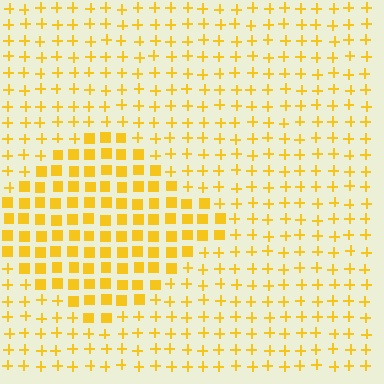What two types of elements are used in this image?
The image uses squares inside the diamond region and plus signs outside it.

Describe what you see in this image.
The image is filled with small yellow elements arranged in a uniform grid. A diamond-shaped region contains squares, while the surrounding area contains plus signs. The boundary is defined purely by the change in element shape.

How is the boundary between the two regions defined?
The boundary is defined by a change in element shape: squares inside vs. plus signs outside. All elements share the same color and spacing.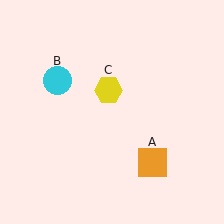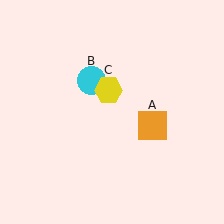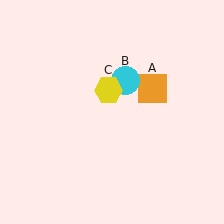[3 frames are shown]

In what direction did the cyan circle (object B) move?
The cyan circle (object B) moved right.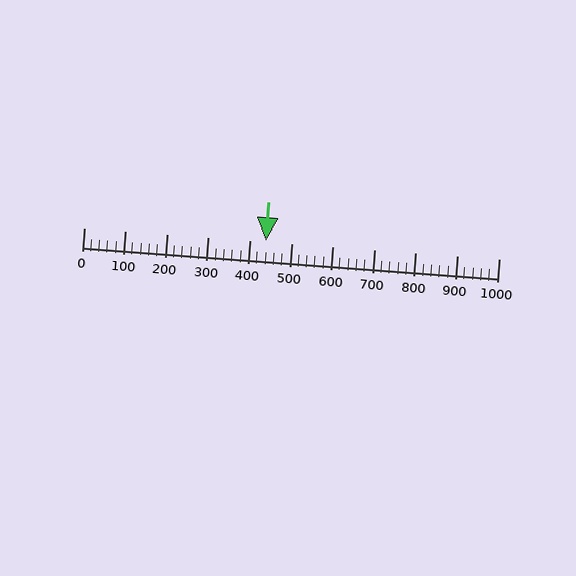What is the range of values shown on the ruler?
The ruler shows values from 0 to 1000.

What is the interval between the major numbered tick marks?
The major tick marks are spaced 100 units apart.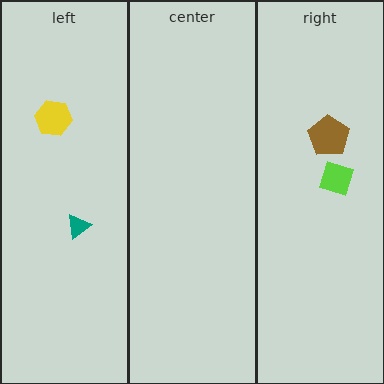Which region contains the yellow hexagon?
The left region.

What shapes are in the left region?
The yellow hexagon, the teal triangle.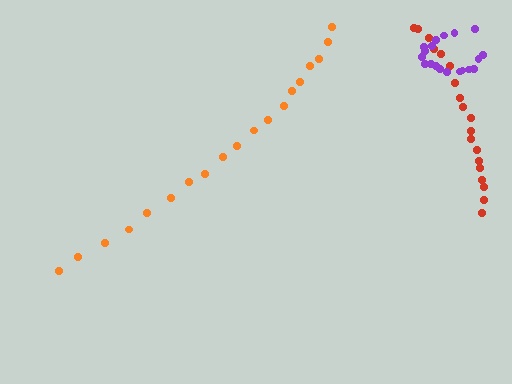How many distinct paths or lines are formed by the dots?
There are 3 distinct paths.